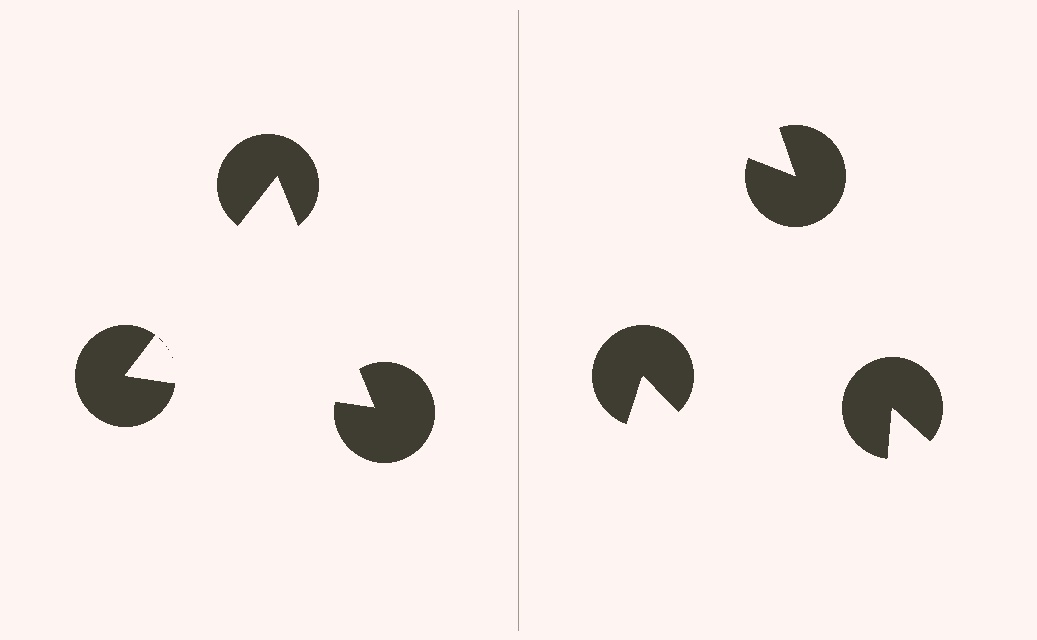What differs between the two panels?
The pac-man discs are positioned identically on both sides; only the wedge orientations differ. On the left they align to a triangle; on the right they are misaligned.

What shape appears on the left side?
An illusory triangle.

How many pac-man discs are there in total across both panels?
6 — 3 on each side.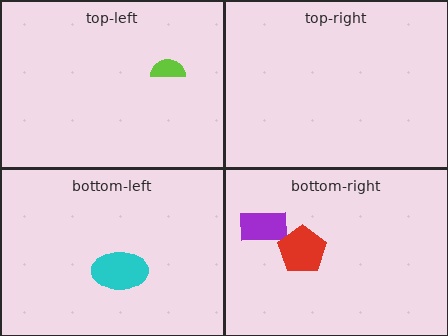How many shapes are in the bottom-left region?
1.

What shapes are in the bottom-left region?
The cyan ellipse.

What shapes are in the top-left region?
The lime semicircle.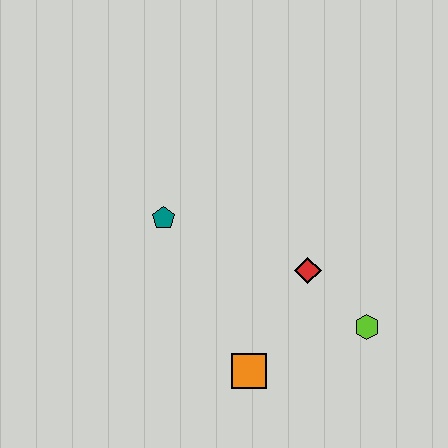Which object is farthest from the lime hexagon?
The teal pentagon is farthest from the lime hexagon.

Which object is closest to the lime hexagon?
The red diamond is closest to the lime hexagon.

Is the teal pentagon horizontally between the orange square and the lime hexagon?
No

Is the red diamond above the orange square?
Yes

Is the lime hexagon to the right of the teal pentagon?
Yes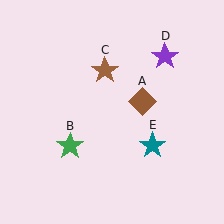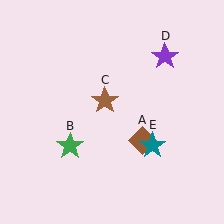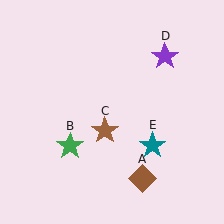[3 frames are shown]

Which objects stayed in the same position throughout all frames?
Green star (object B) and purple star (object D) and teal star (object E) remained stationary.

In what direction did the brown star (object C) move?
The brown star (object C) moved down.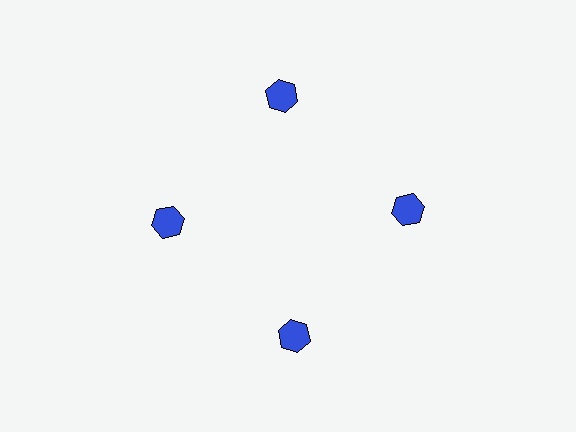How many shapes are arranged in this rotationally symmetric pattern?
There are 4 shapes, arranged in 4 groups of 1.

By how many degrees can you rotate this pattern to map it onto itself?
The pattern maps onto itself every 90 degrees of rotation.